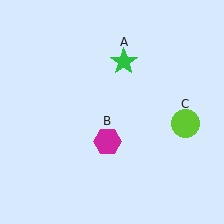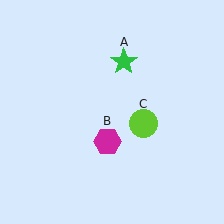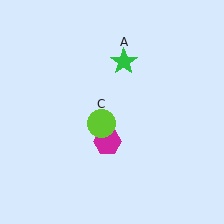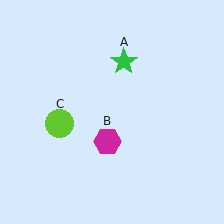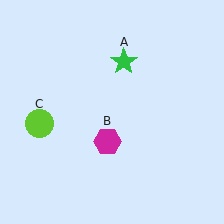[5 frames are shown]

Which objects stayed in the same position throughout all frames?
Green star (object A) and magenta hexagon (object B) remained stationary.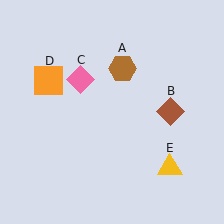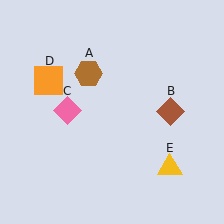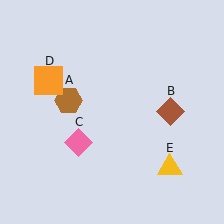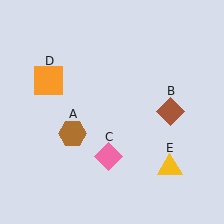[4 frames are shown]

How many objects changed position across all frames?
2 objects changed position: brown hexagon (object A), pink diamond (object C).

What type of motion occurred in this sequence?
The brown hexagon (object A), pink diamond (object C) rotated counterclockwise around the center of the scene.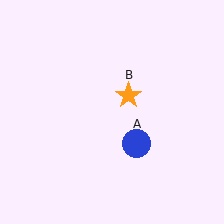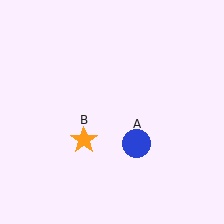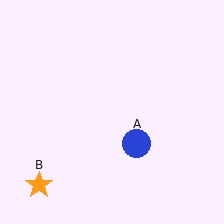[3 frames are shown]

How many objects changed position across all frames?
1 object changed position: orange star (object B).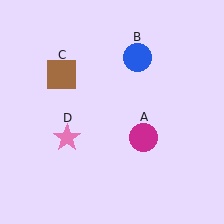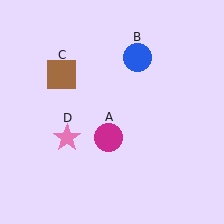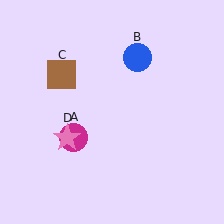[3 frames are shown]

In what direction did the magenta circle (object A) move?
The magenta circle (object A) moved left.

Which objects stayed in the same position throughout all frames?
Blue circle (object B) and brown square (object C) and pink star (object D) remained stationary.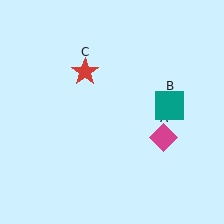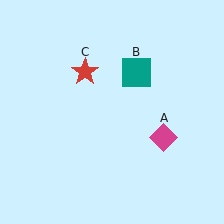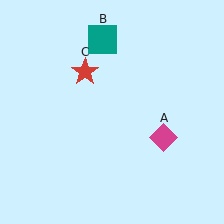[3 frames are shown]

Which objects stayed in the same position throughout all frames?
Magenta diamond (object A) and red star (object C) remained stationary.